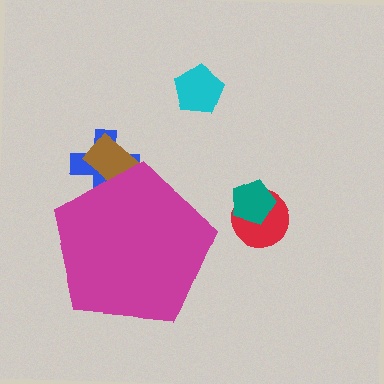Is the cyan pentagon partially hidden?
No, the cyan pentagon is fully visible.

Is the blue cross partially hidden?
Yes, the blue cross is partially hidden behind the magenta pentagon.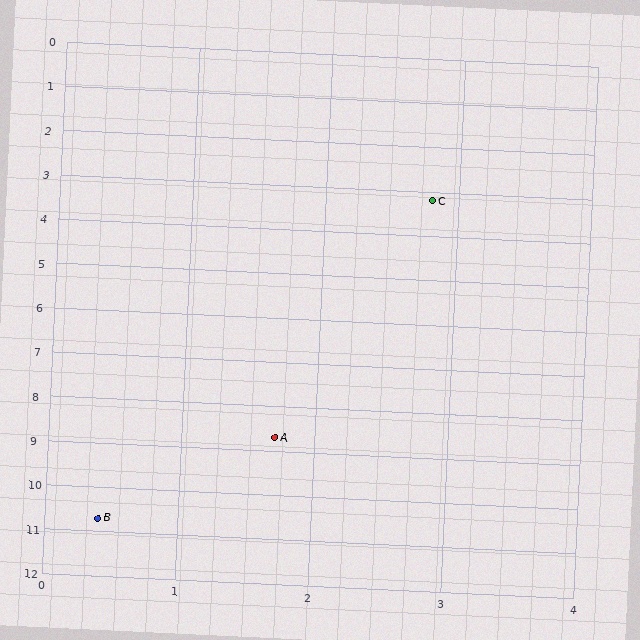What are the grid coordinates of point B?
Point B is at approximately (0.4, 10.7).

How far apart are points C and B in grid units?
Points C and B are about 7.9 grid units apart.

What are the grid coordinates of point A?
Point A is at approximately (1.7, 8.7).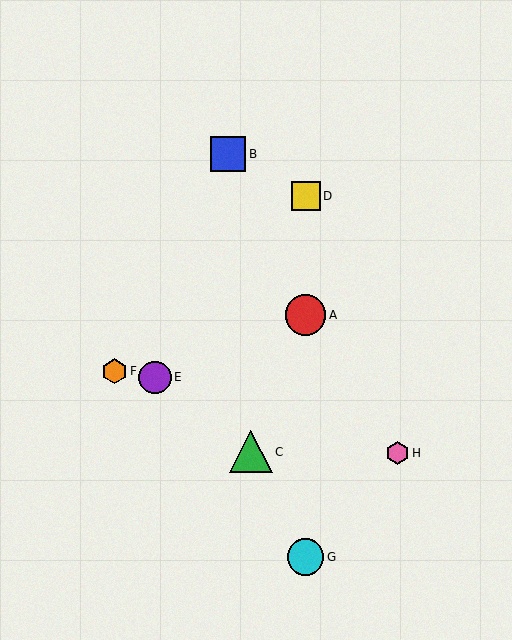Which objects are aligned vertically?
Objects A, D, G are aligned vertically.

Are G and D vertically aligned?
Yes, both are at x≈306.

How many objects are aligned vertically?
3 objects (A, D, G) are aligned vertically.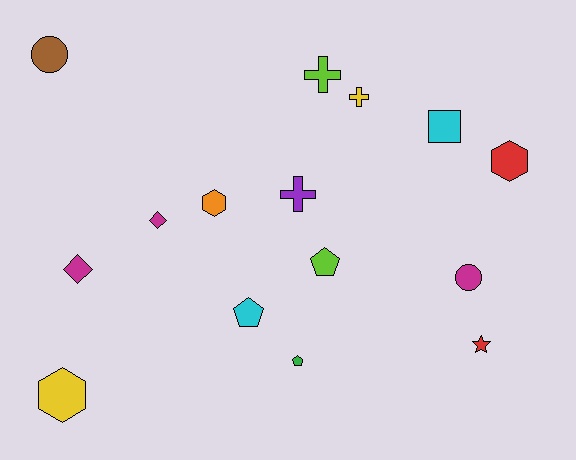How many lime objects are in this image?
There are 2 lime objects.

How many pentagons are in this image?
There are 3 pentagons.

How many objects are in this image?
There are 15 objects.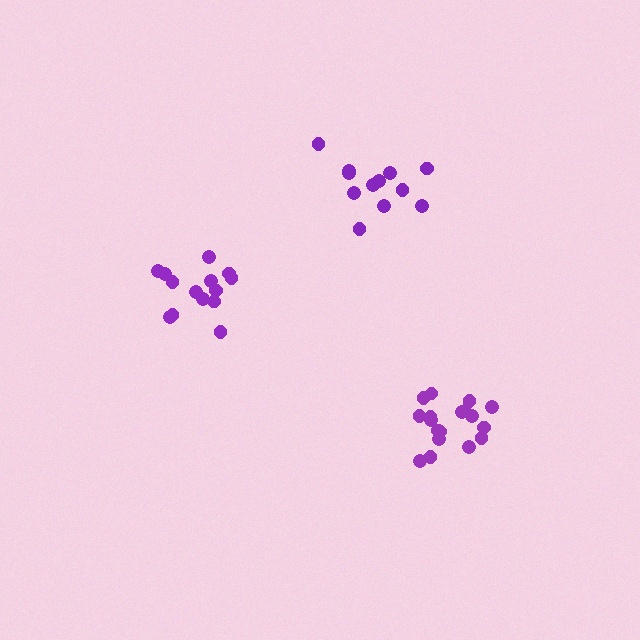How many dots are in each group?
Group 1: 14 dots, Group 2: 18 dots, Group 3: 12 dots (44 total).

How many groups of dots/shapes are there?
There are 3 groups.